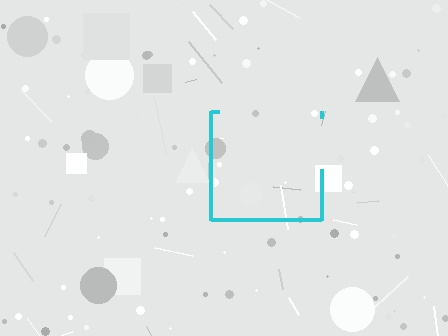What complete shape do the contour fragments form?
The contour fragments form a square.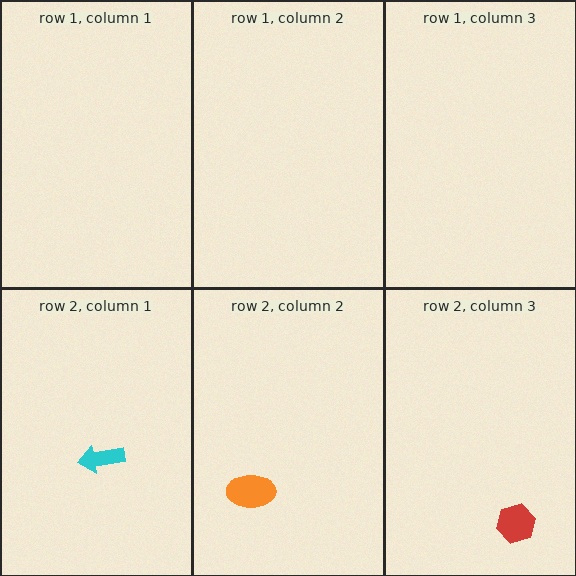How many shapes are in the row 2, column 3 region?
1.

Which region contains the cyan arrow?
The row 2, column 1 region.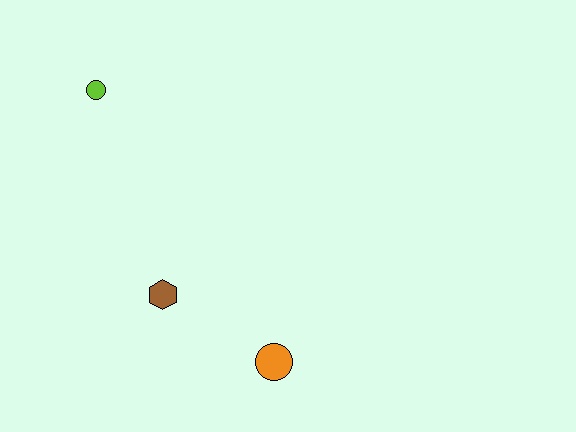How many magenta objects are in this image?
There are no magenta objects.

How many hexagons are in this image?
There is 1 hexagon.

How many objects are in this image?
There are 3 objects.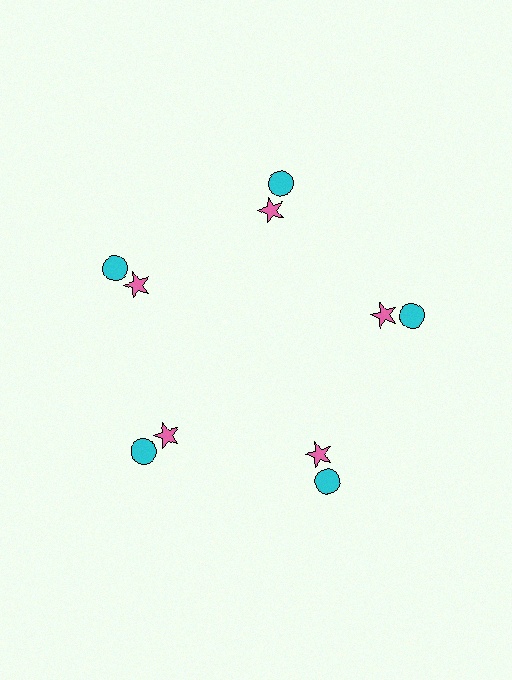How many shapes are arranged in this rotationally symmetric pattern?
There are 10 shapes, arranged in 5 groups of 2.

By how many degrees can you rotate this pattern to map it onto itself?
The pattern maps onto itself every 72 degrees of rotation.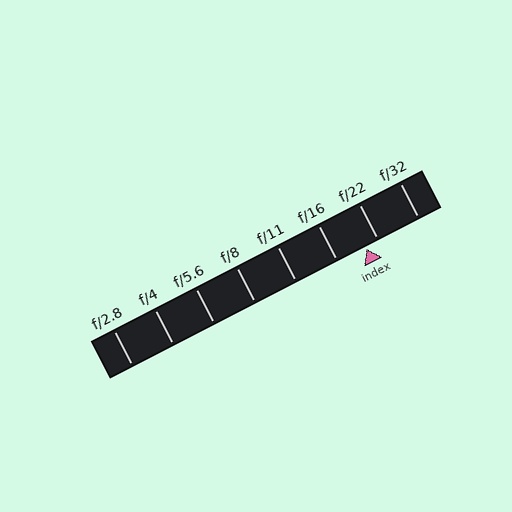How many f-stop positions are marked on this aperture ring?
There are 8 f-stop positions marked.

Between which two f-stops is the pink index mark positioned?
The index mark is between f/16 and f/22.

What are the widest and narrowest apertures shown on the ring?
The widest aperture shown is f/2.8 and the narrowest is f/32.